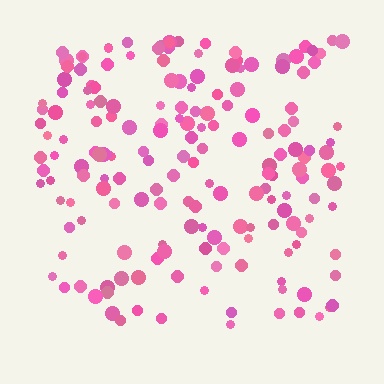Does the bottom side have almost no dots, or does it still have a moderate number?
Still a moderate number, just noticeably fewer than the top.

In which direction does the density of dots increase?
From bottom to top, with the top side densest.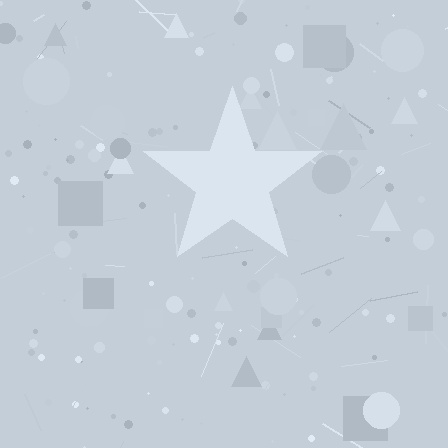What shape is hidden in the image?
A star is hidden in the image.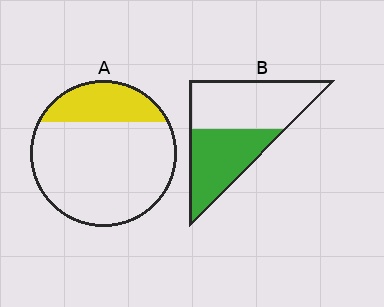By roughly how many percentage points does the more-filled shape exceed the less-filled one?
By roughly 20 percentage points (B over A).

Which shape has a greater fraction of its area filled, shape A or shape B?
Shape B.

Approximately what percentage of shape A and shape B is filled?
A is approximately 25% and B is approximately 45%.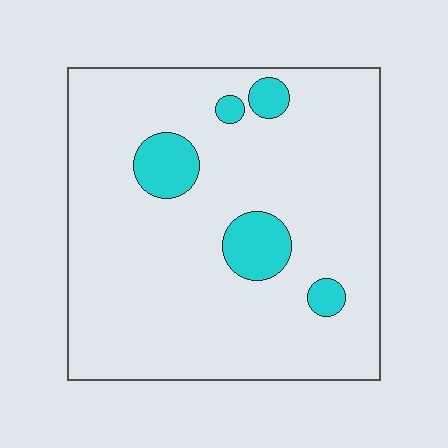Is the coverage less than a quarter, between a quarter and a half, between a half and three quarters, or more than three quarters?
Less than a quarter.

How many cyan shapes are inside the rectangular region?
5.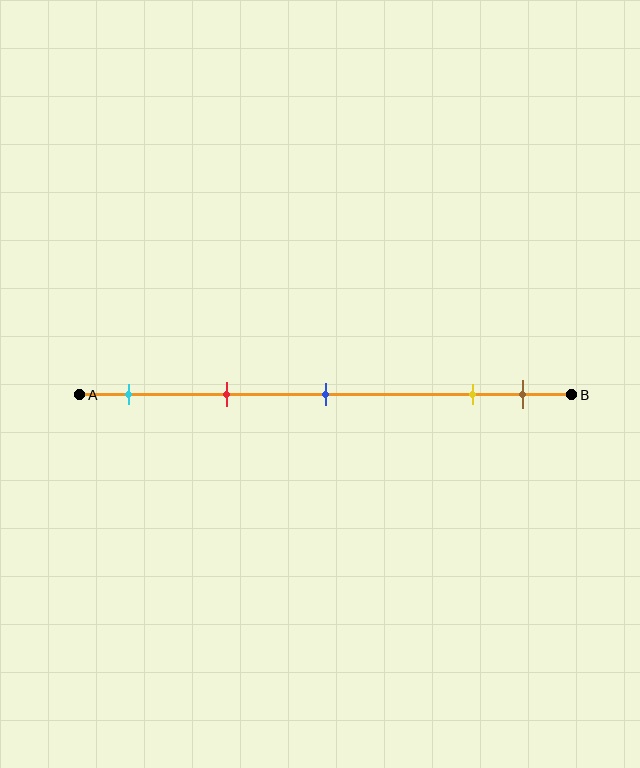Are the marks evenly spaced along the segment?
No, the marks are not evenly spaced.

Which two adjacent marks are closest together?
The yellow and brown marks are the closest adjacent pair.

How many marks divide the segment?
There are 5 marks dividing the segment.